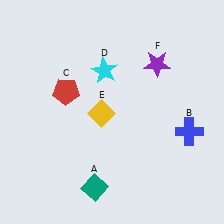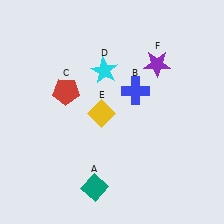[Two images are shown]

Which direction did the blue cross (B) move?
The blue cross (B) moved left.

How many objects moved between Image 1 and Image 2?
1 object moved between the two images.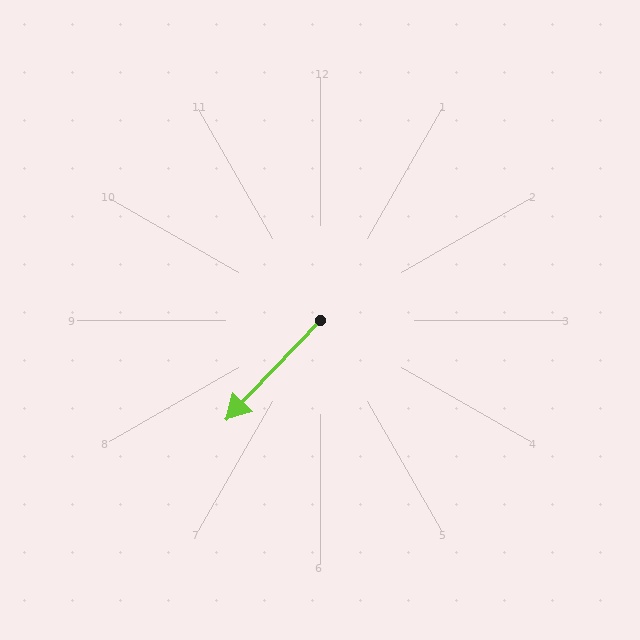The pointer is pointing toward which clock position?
Roughly 7 o'clock.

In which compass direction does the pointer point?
Southwest.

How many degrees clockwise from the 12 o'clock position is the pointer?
Approximately 224 degrees.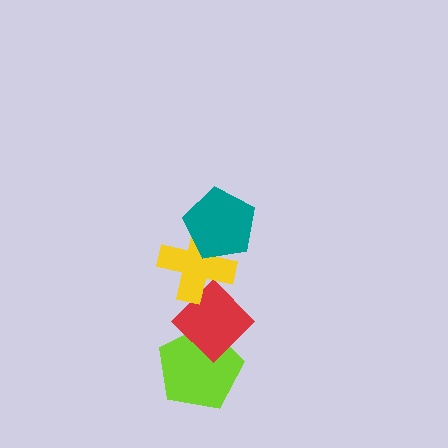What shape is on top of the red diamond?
The yellow cross is on top of the red diamond.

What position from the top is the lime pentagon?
The lime pentagon is 4th from the top.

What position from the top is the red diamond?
The red diamond is 3rd from the top.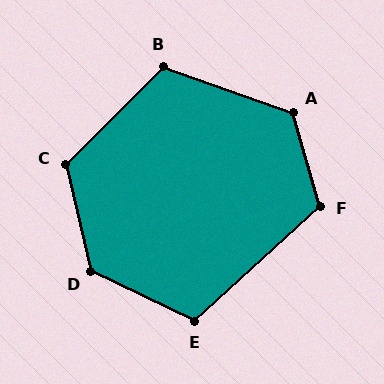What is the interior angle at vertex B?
Approximately 115 degrees (obtuse).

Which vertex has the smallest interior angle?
E, at approximately 112 degrees.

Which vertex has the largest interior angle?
D, at approximately 128 degrees.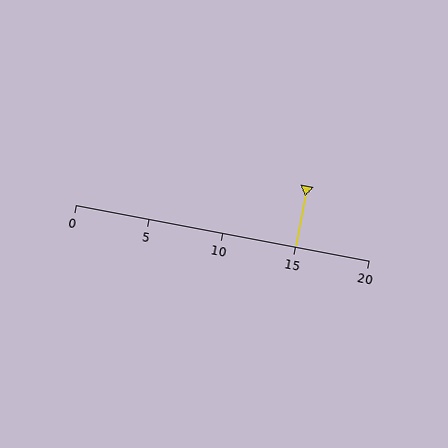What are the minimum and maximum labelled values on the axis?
The axis runs from 0 to 20.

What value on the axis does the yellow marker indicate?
The marker indicates approximately 15.